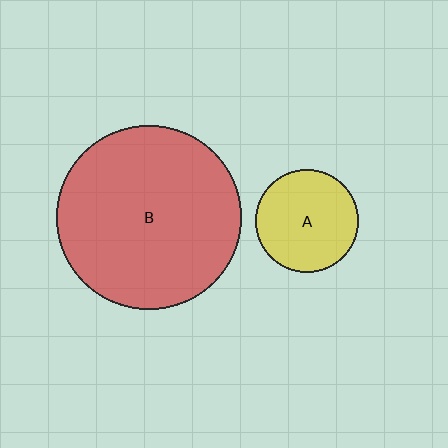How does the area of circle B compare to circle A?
Approximately 3.2 times.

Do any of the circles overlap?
No, none of the circles overlap.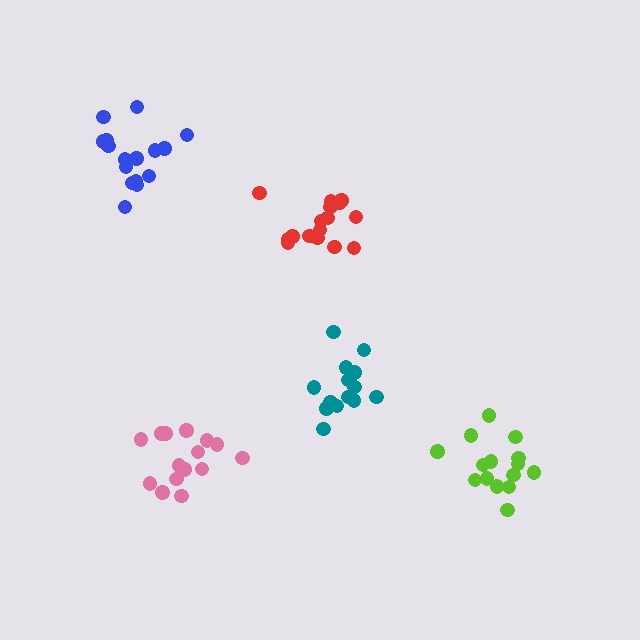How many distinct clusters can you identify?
There are 5 distinct clusters.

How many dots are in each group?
Group 1: 16 dots, Group 2: 15 dots, Group 3: 15 dots, Group 4: 16 dots, Group 5: 14 dots (76 total).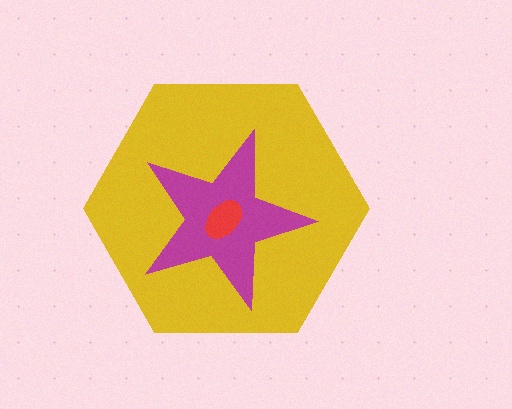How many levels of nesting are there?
3.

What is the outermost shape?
The yellow hexagon.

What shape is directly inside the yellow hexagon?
The magenta star.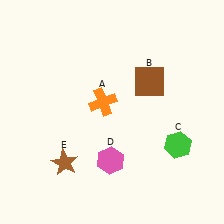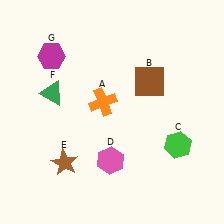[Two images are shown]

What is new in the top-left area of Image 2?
A green triangle (F) was added in the top-left area of Image 2.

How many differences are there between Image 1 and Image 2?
There are 2 differences between the two images.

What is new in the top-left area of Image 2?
A magenta hexagon (G) was added in the top-left area of Image 2.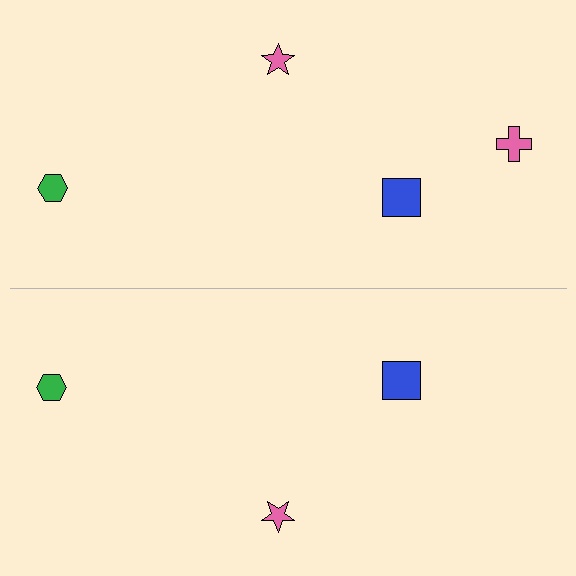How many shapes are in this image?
There are 7 shapes in this image.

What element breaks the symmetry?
A pink cross is missing from the bottom side.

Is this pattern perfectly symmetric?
No, the pattern is not perfectly symmetric. A pink cross is missing from the bottom side.